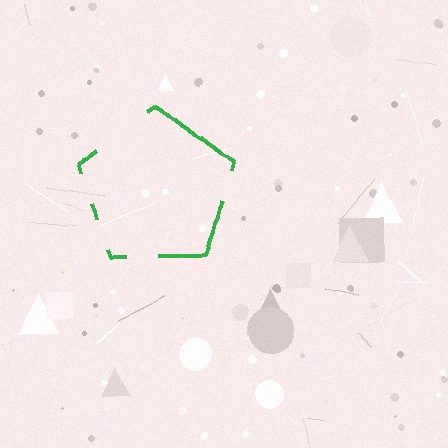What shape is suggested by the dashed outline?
The dashed outline suggests a pentagon.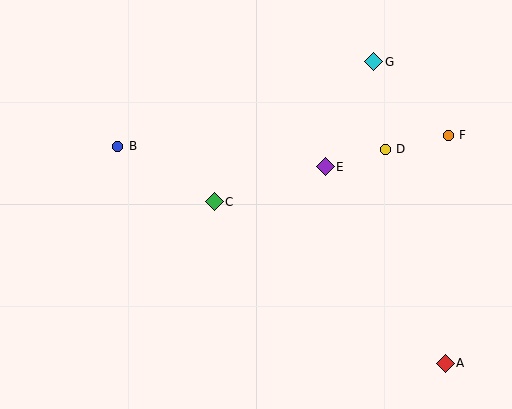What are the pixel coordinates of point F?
Point F is at (448, 135).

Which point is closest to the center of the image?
Point C at (214, 202) is closest to the center.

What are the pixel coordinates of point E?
Point E is at (325, 167).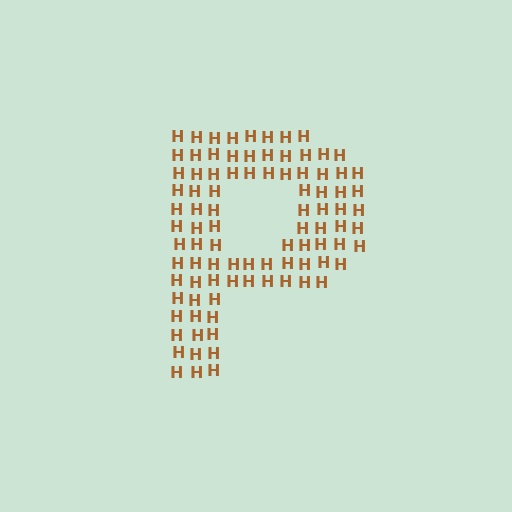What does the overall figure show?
The overall figure shows the letter P.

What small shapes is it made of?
It is made of small letter H's.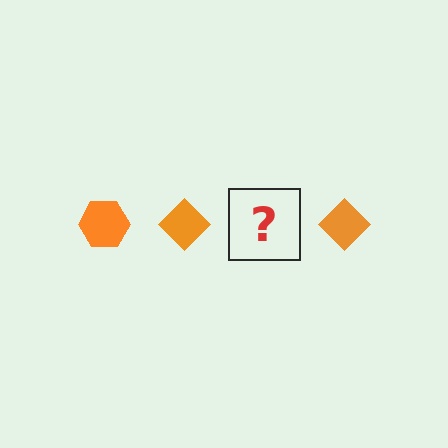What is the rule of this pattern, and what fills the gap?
The rule is that the pattern cycles through hexagon, diamond shapes in orange. The gap should be filled with an orange hexagon.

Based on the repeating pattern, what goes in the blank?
The blank should be an orange hexagon.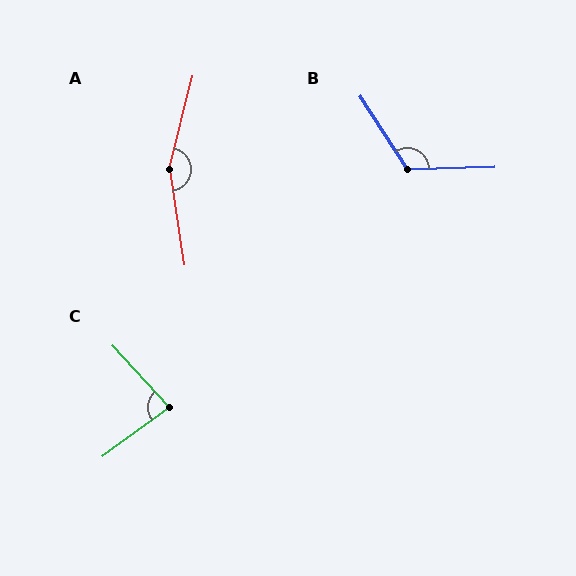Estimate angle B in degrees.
Approximately 121 degrees.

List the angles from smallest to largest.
C (83°), B (121°), A (157°).